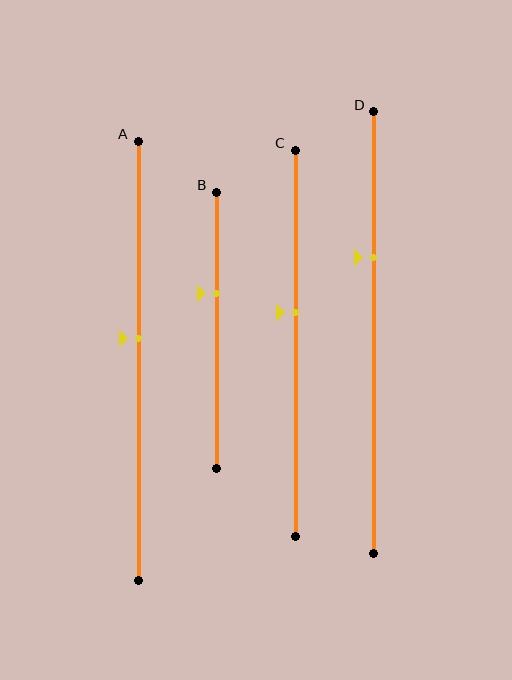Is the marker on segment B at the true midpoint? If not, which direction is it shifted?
No, the marker on segment B is shifted upward by about 14% of the segment length.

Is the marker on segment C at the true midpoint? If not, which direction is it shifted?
No, the marker on segment C is shifted upward by about 8% of the segment length.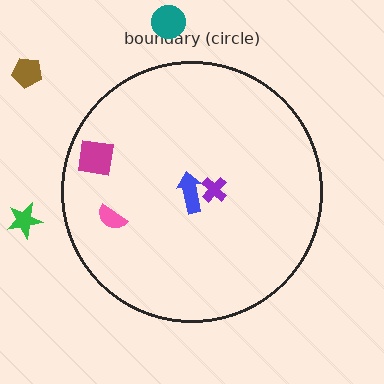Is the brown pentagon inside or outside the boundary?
Outside.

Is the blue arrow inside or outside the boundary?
Inside.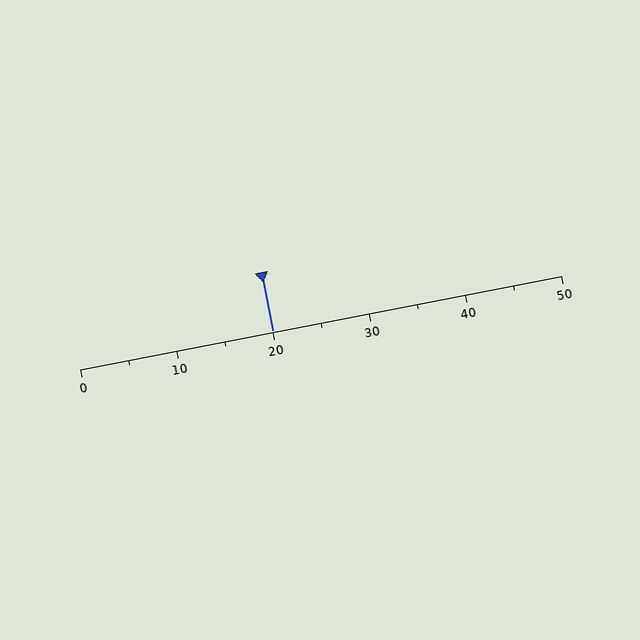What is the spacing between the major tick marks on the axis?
The major ticks are spaced 10 apart.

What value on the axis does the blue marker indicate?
The marker indicates approximately 20.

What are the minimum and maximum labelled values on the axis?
The axis runs from 0 to 50.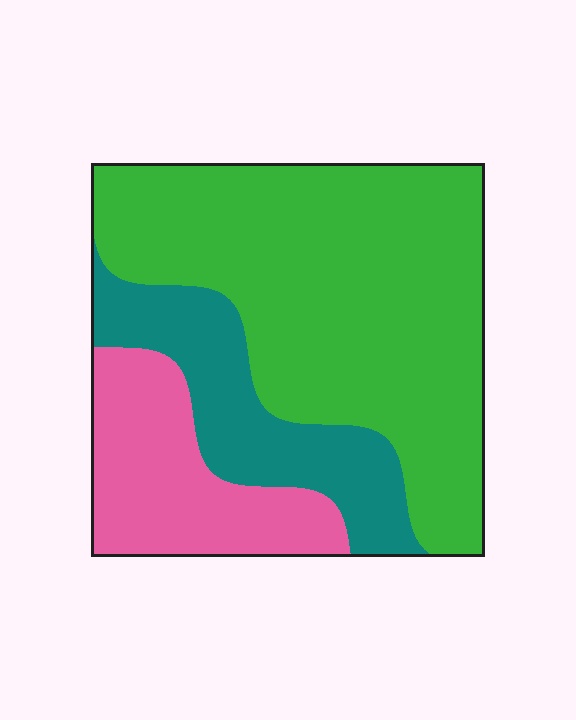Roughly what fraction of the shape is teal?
Teal covers about 20% of the shape.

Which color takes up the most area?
Green, at roughly 60%.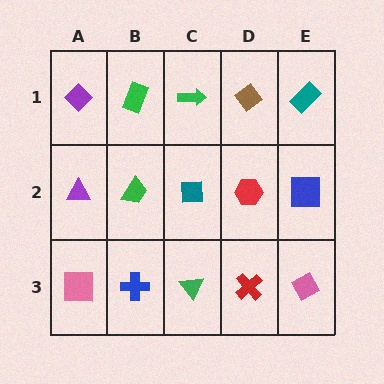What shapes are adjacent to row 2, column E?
A teal rectangle (row 1, column E), a pink diamond (row 3, column E), a red hexagon (row 2, column D).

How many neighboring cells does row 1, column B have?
3.